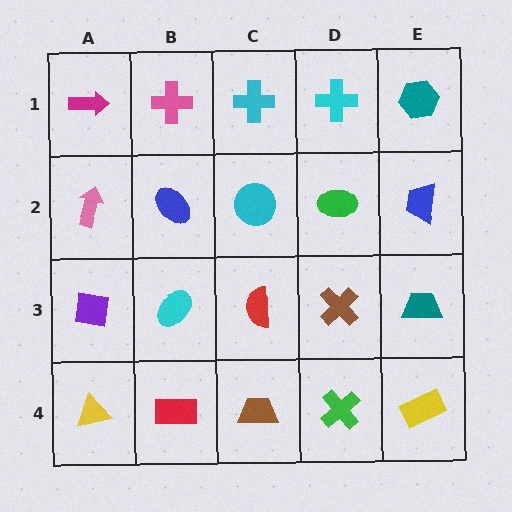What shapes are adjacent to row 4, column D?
A brown cross (row 3, column D), a brown trapezoid (row 4, column C), a yellow rectangle (row 4, column E).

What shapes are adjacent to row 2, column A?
A magenta arrow (row 1, column A), a purple square (row 3, column A), a blue ellipse (row 2, column B).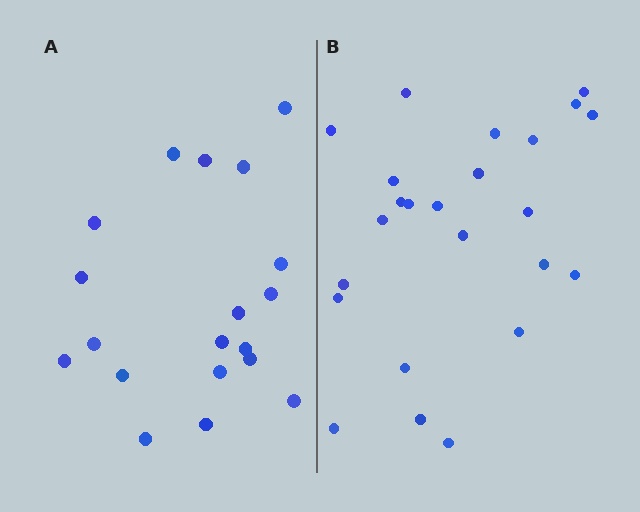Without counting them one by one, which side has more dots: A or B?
Region B (the right region) has more dots.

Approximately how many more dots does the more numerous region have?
Region B has about 5 more dots than region A.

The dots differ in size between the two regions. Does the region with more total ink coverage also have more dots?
No. Region A has more total ink coverage because its dots are larger, but region B actually contains more individual dots. Total area can be misleading — the number of items is what matters here.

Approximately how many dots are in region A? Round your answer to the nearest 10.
About 20 dots. (The exact count is 19, which rounds to 20.)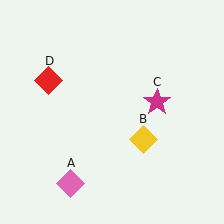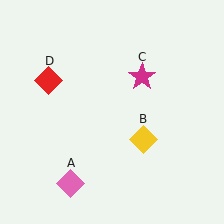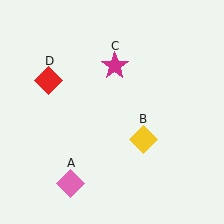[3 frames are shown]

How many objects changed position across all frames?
1 object changed position: magenta star (object C).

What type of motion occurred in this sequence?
The magenta star (object C) rotated counterclockwise around the center of the scene.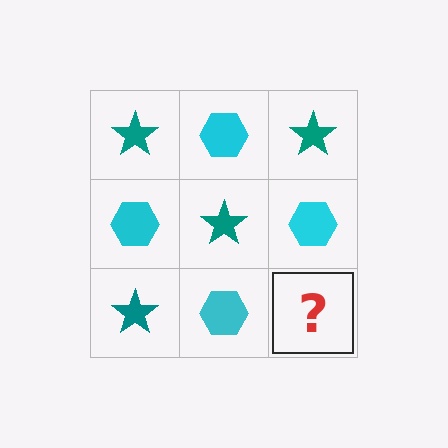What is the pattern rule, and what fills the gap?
The rule is that it alternates teal star and cyan hexagon in a checkerboard pattern. The gap should be filled with a teal star.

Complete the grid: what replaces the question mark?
The question mark should be replaced with a teal star.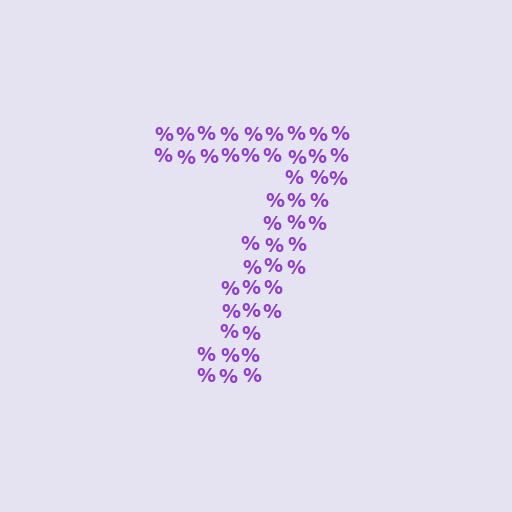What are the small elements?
The small elements are percent signs.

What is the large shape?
The large shape is the digit 7.